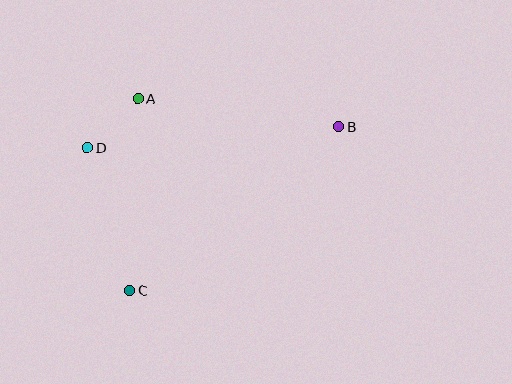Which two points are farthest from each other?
Points B and C are farthest from each other.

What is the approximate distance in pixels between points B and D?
The distance between B and D is approximately 252 pixels.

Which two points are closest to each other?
Points A and D are closest to each other.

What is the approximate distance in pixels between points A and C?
The distance between A and C is approximately 192 pixels.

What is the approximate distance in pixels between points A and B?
The distance between A and B is approximately 203 pixels.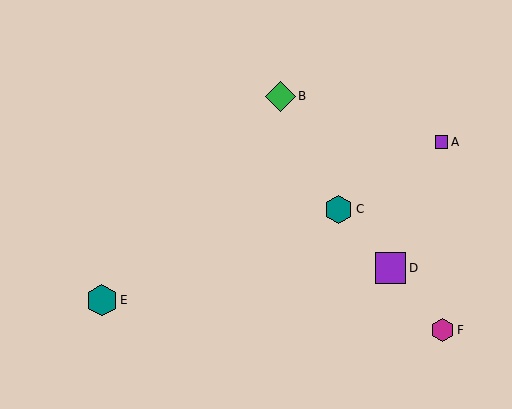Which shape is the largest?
The teal hexagon (labeled E) is the largest.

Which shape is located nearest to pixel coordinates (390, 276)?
The purple square (labeled D) at (391, 268) is nearest to that location.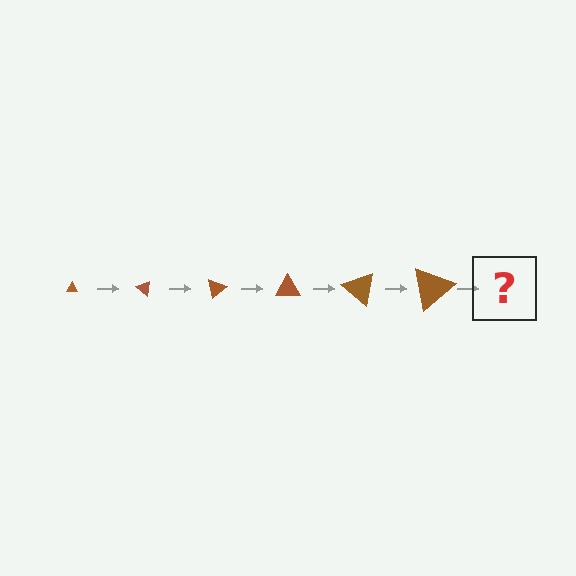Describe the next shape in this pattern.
It should be a triangle, larger than the previous one and rotated 240 degrees from the start.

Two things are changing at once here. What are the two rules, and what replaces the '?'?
The two rules are that the triangle grows larger each step and it rotates 40 degrees each step. The '?' should be a triangle, larger than the previous one and rotated 240 degrees from the start.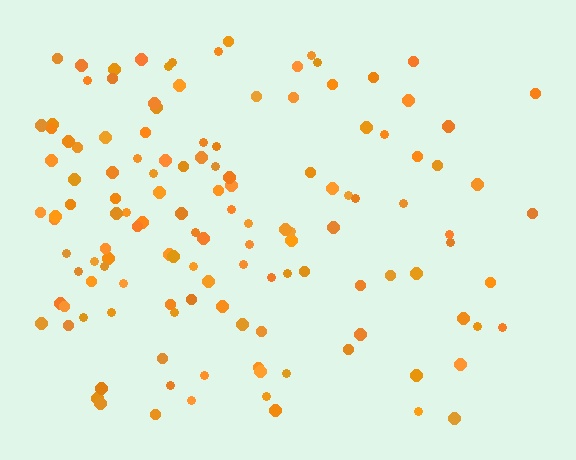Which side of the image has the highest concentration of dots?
The left.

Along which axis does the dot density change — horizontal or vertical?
Horizontal.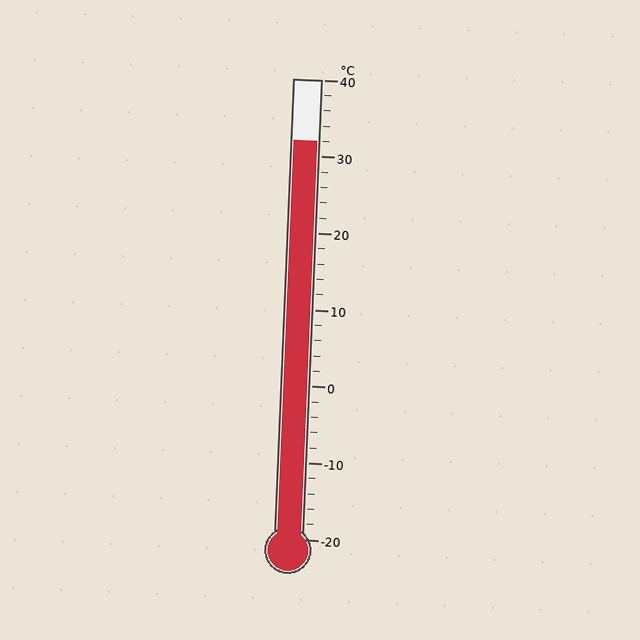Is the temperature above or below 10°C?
The temperature is above 10°C.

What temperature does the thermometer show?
The thermometer shows approximately 32°C.